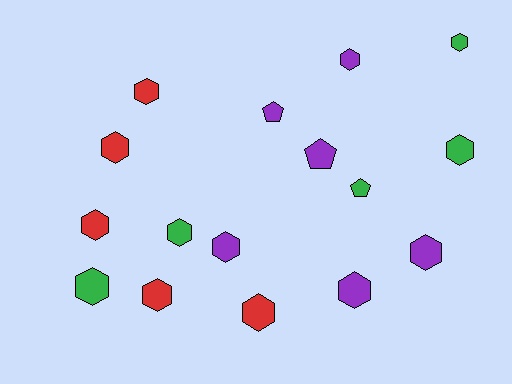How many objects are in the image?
There are 16 objects.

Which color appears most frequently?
Purple, with 6 objects.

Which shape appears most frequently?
Hexagon, with 13 objects.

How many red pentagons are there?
There are no red pentagons.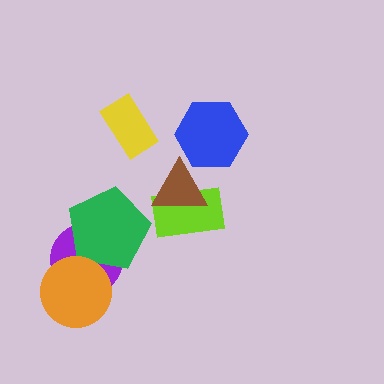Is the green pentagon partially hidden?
Yes, it is partially covered by another shape.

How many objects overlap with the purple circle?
2 objects overlap with the purple circle.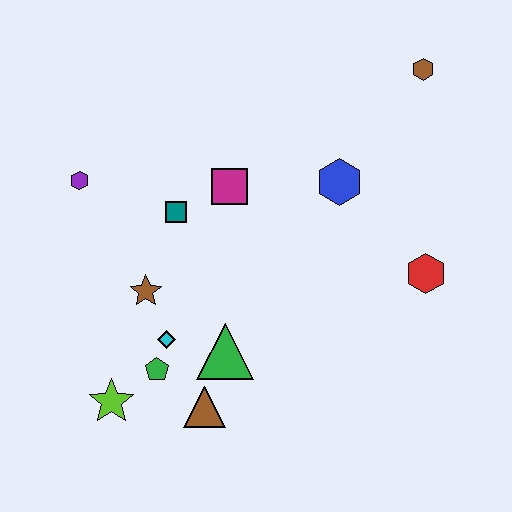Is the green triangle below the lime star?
No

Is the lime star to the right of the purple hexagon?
Yes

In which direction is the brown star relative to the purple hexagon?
The brown star is below the purple hexagon.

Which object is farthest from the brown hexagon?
The lime star is farthest from the brown hexagon.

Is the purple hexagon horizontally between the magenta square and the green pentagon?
No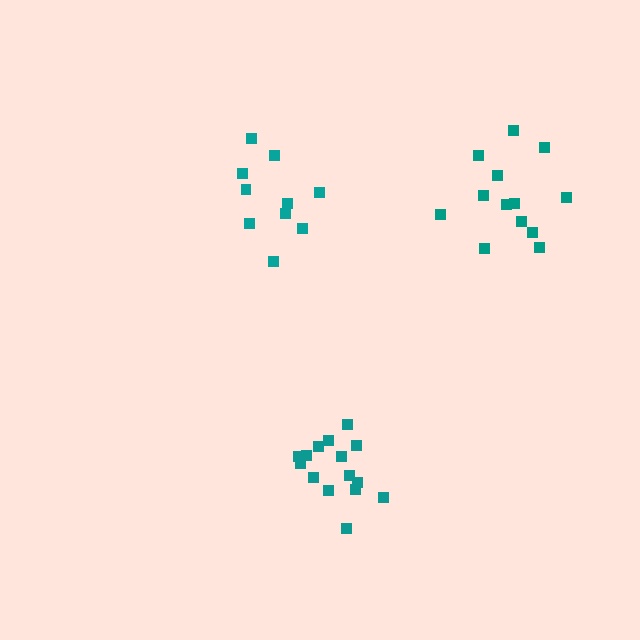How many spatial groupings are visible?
There are 3 spatial groupings.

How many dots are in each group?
Group 1: 15 dots, Group 2: 13 dots, Group 3: 10 dots (38 total).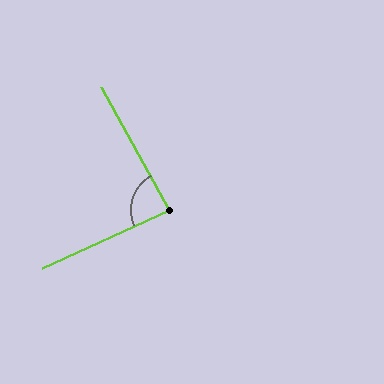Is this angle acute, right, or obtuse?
It is approximately a right angle.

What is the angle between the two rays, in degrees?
Approximately 86 degrees.